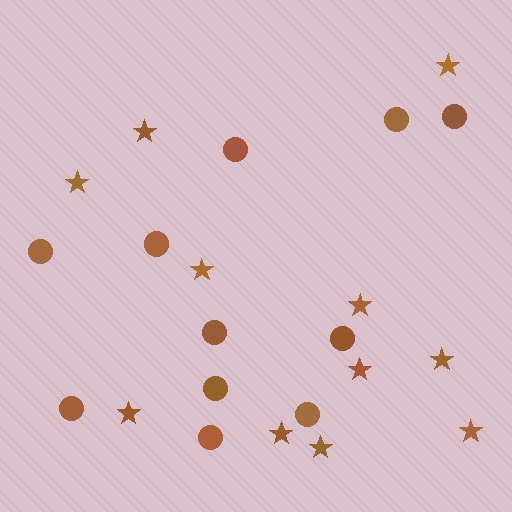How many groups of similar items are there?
There are 2 groups: one group of stars (11) and one group of circles (11).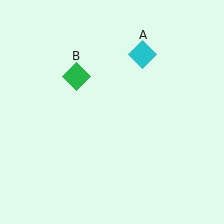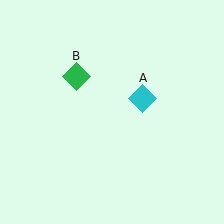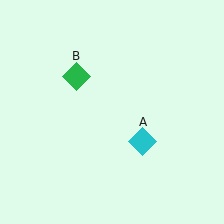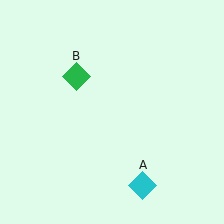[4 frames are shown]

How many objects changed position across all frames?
1 object changed position: cyan diamond (object A).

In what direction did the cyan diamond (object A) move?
The cyan diamond (object A) moved down.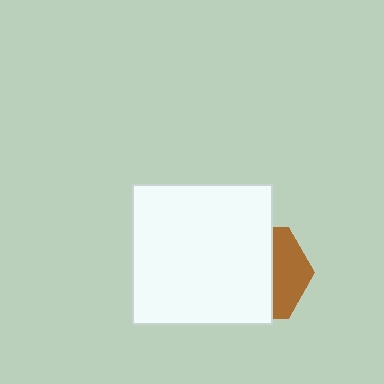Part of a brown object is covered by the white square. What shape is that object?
It is a hexagon.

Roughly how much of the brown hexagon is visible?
A small part of it is visible (roughly 36%).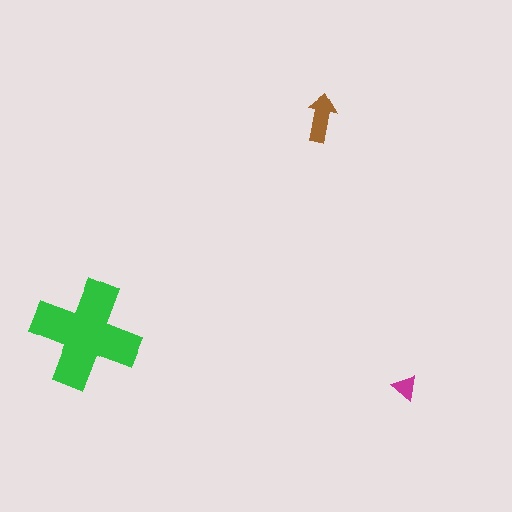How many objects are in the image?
There are 3 objects in the image.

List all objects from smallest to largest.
The magenta triangle, the brown arrow, the green cross.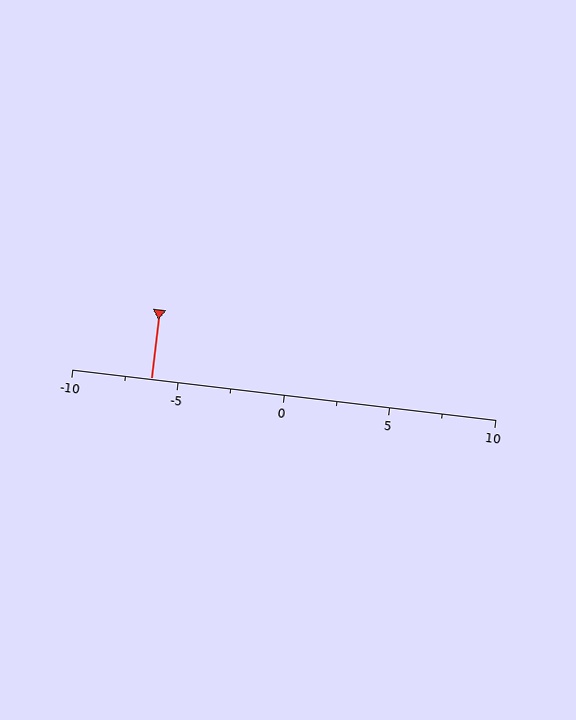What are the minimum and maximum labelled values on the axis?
The axis runs from -10 to 10.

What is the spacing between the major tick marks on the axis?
The major ticks are spaced 5 apart.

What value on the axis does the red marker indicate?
The marker indicates approximately -6.2.